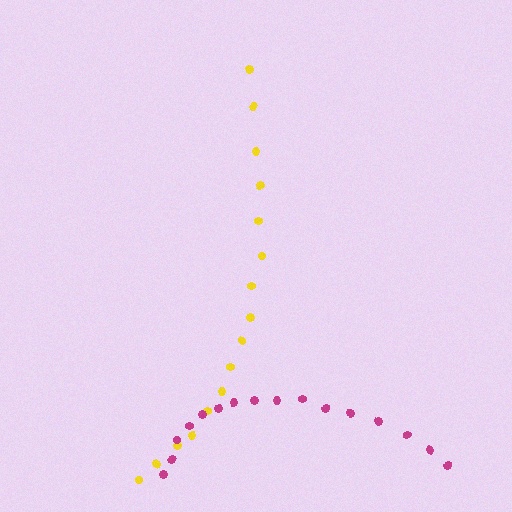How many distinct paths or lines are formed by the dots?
There are 2 distinct paths.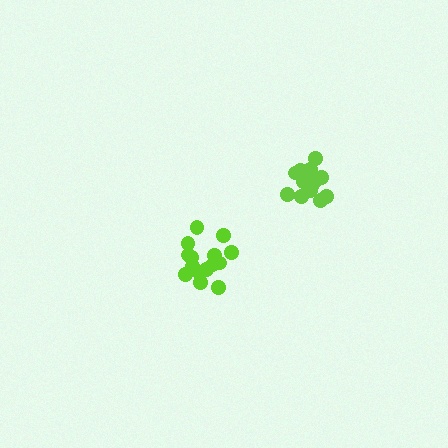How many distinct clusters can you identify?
There are 2 distinct clusters.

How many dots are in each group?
Group 1: 16 dots, Group 2: 15 dots (31 total).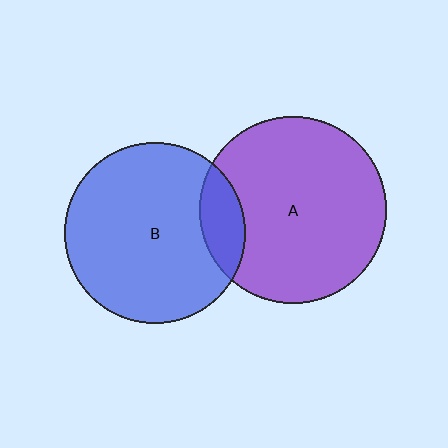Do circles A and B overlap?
Yes.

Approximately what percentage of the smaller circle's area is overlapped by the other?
Approximately 15%.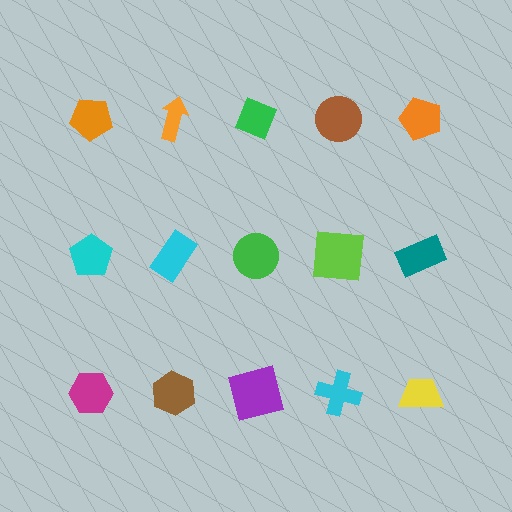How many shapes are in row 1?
5 shapes.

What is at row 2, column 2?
A cyan rectangle.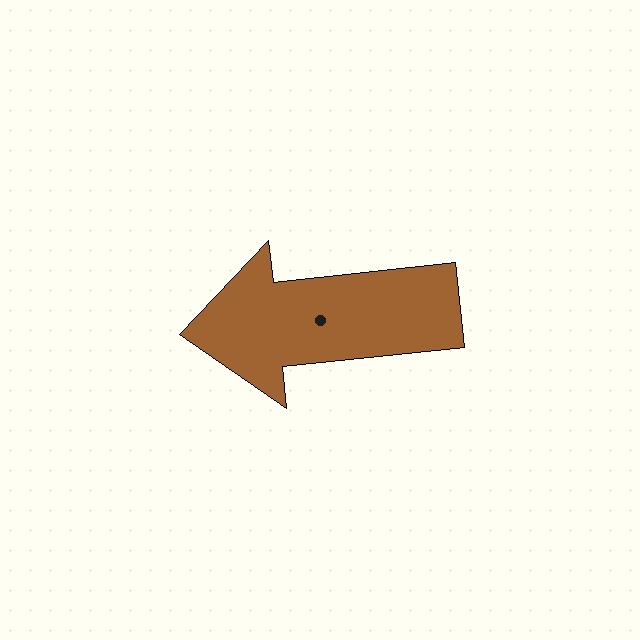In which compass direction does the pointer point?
West.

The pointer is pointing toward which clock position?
Roughly 9 o'clock.